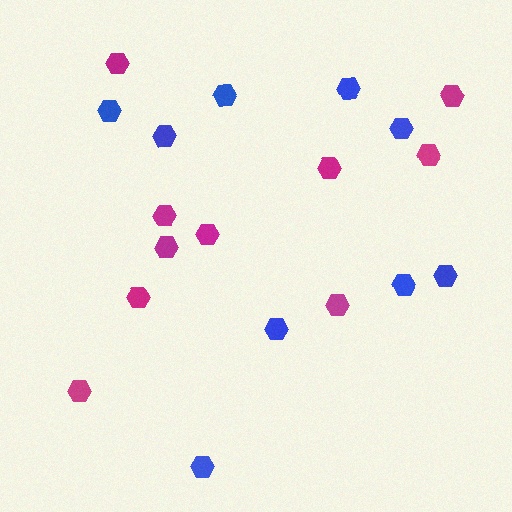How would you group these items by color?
There are 2 groups: one group of magenta hexagons (10) and one group of blue hexagons (9).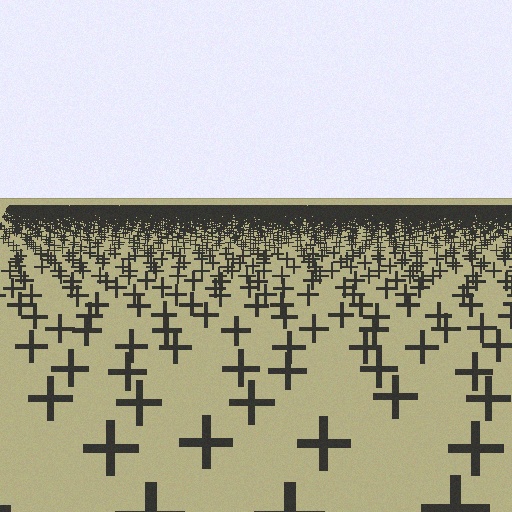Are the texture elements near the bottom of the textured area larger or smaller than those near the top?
Larger. Near the bottom, elements are closer to the viewer and appear at a bigger on-screen size.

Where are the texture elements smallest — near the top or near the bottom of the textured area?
Near the top.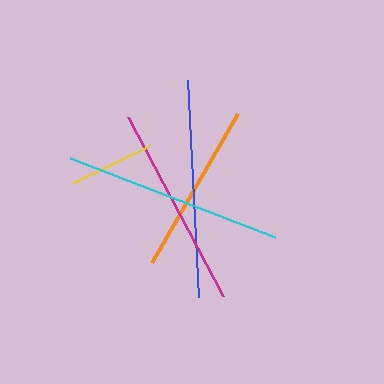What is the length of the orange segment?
The orange segment is approximately 172 pixels long.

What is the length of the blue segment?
The blue segment is approximately 218 pixels long.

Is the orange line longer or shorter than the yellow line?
The orange line is longer than the yellow line.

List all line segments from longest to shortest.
From longest to shortest: cyan, blue, magenta, orange, yellow.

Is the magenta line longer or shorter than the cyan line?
The cyan line is longer than the magenta line.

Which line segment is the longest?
The cyan line is the longest at approximately 220 pixels.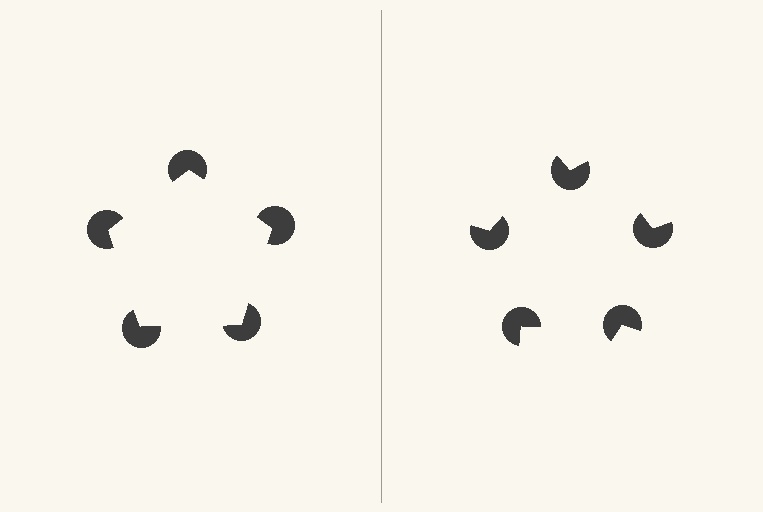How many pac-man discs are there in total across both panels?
10 — 5 on each side.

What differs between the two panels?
The pac-man discs are positioned identically on both sides; only the wedge orientations differ. On the left they align to a pentagon; on the right they are misaligned.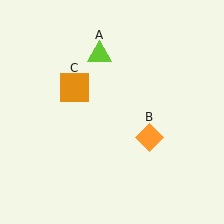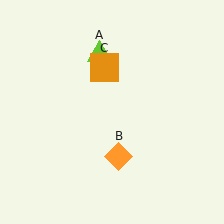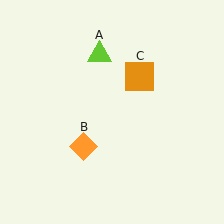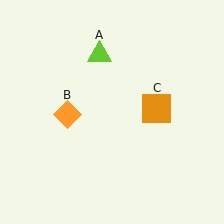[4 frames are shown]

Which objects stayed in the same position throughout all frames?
Lime triangle (object A) remained stationary.